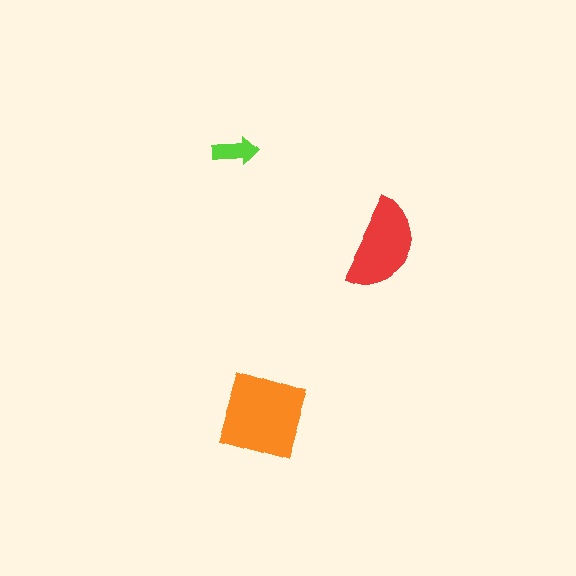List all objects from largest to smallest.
The orange diamond, the red semicircle, the lime arrow.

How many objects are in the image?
There are 3 objects in the image.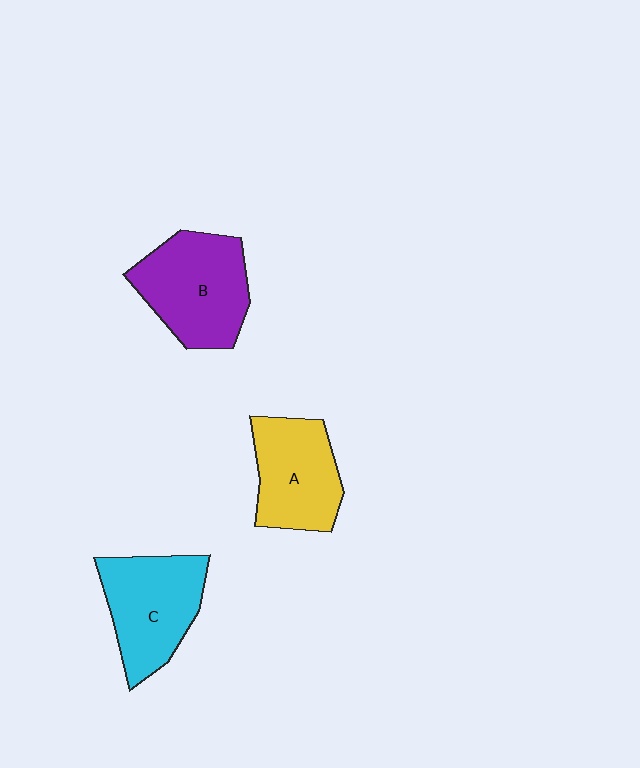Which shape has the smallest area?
Shape A (yellow).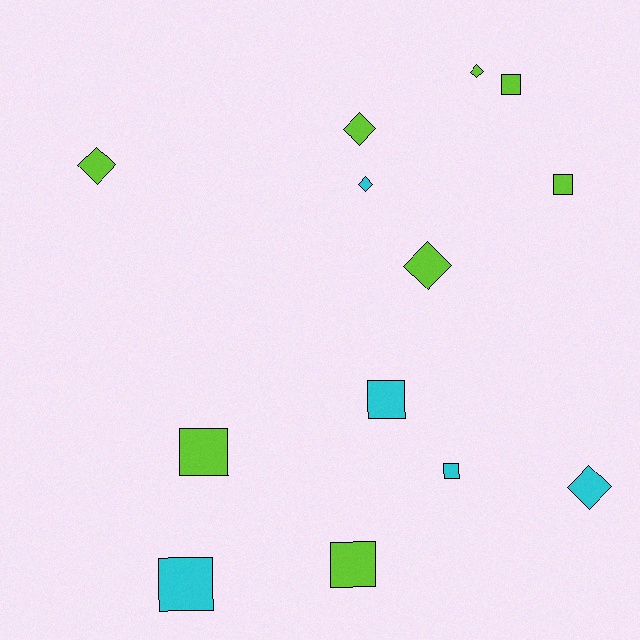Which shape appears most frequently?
Square, with 7 objects.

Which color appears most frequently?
Lime, with 8 objects.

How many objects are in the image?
There are 13 objects.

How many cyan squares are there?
There are 3 cyan squares.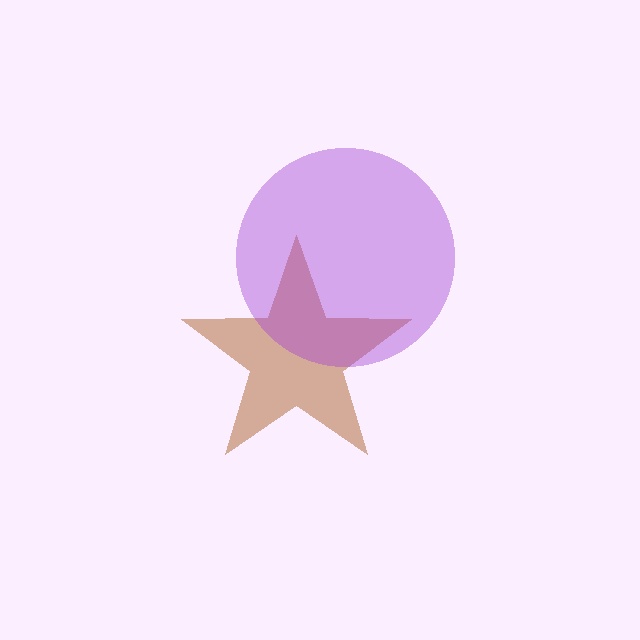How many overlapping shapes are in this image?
There are 2 overlapping shapes in the image.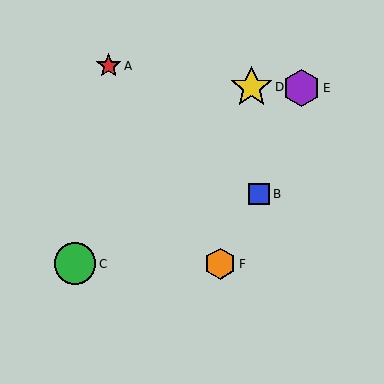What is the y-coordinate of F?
Object F is at y≈264.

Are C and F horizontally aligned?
Yes, both are at y≈264.